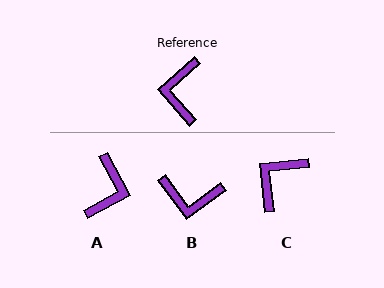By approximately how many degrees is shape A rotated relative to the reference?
Approximately 167 degrees counter-clockwise.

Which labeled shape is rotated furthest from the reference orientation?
A, about 167 degrees away.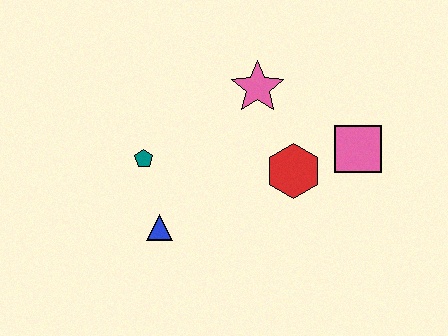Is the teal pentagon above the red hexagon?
Yes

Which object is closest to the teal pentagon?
The blue triangle is closest to the teal pentagon.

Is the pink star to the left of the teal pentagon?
No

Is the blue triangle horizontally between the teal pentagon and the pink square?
Yes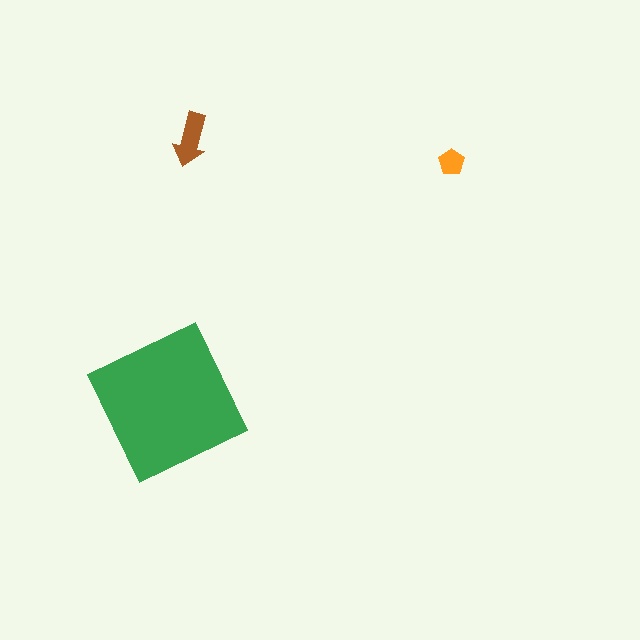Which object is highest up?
The brown arrow is topmost.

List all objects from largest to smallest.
The green square, the brown arrow, the orange pentagon.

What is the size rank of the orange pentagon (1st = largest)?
3rd.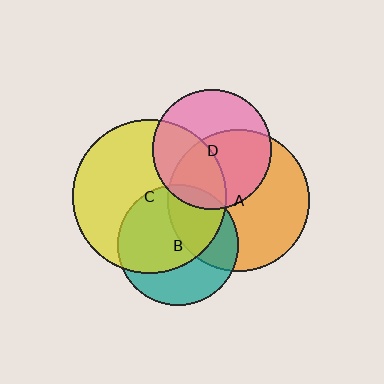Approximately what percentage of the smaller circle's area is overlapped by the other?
Approximately 40%.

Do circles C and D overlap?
Yes.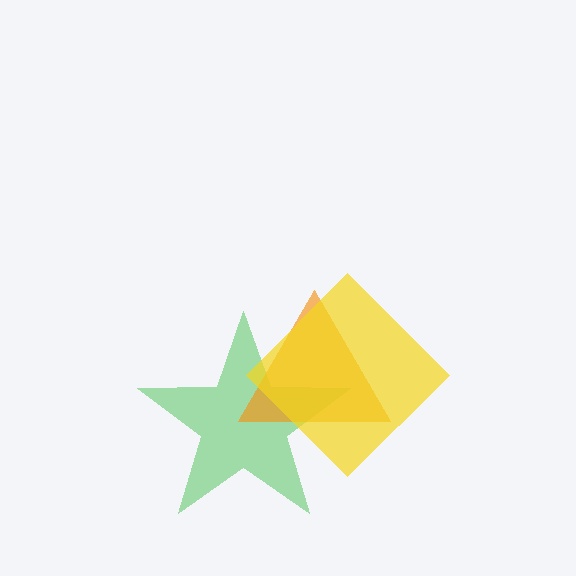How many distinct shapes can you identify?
There are 3 distinct shapes: a green star, an orange triangle, a yellow diamond.